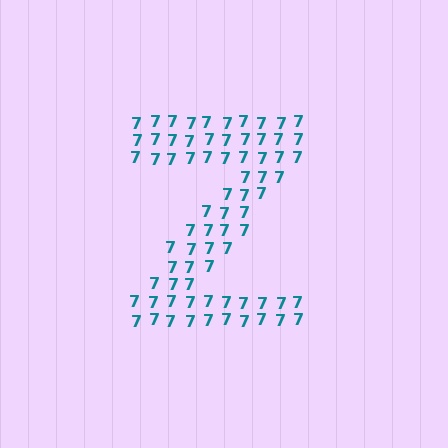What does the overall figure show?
The overall figure shows the letter Z.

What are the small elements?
The small elements are digit 7's.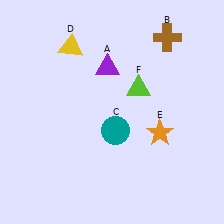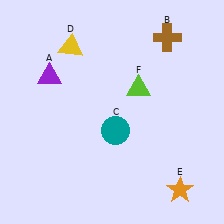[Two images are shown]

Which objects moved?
The objects that moved are: the purple triangle (A), the orange star (E).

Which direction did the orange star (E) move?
The orange star (E) moved down.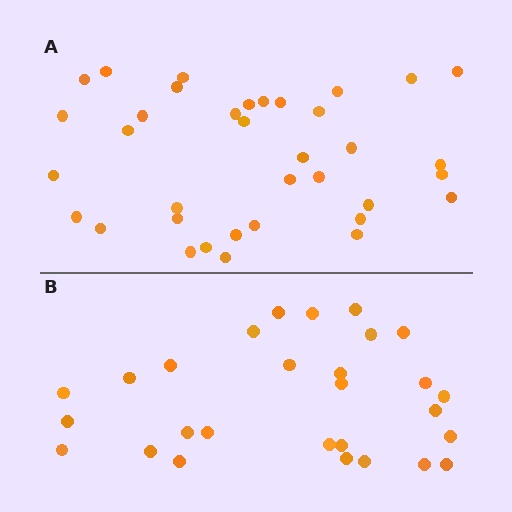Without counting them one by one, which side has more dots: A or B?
Region A (the top region) has more dots.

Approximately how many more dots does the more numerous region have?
Region A has roughly 8 or so more dots than region B.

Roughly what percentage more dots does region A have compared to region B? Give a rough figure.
About 30% more.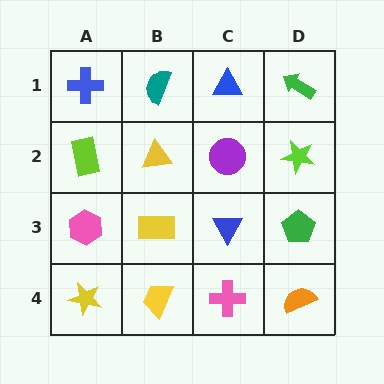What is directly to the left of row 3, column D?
A blue triangle.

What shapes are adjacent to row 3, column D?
A lime star (row 2, column D), an orange semicircle (row 4, column D), a blue triangle (row 3, column C).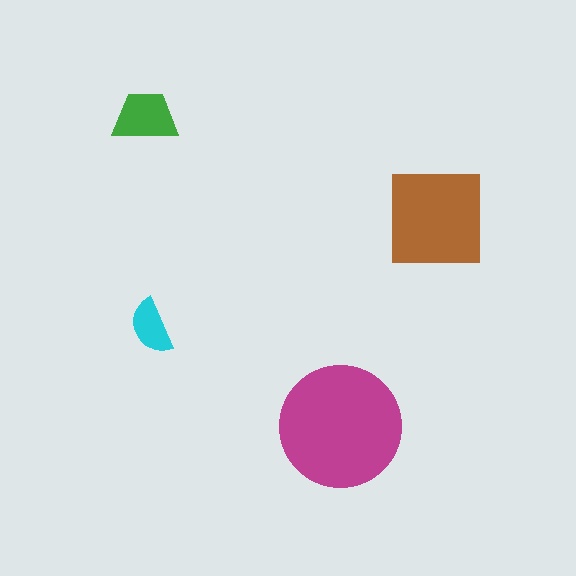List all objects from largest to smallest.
The magenta circle, the brown square, the green trapezoid, the cyan semicircle.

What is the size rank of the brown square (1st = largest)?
2nd.